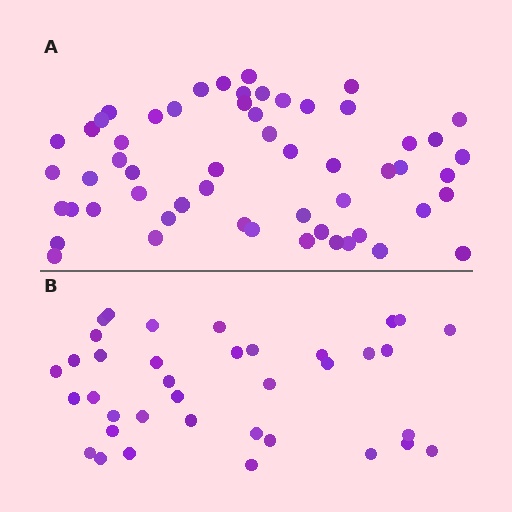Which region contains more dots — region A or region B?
Region A (the top region) has more dots.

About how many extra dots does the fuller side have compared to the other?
Region A has approximately 20 more dots than region B.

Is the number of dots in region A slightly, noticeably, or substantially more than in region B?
Region A has substantially more. The ratio is roughly 1.5 to 1.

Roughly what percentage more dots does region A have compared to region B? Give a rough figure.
About 50% more.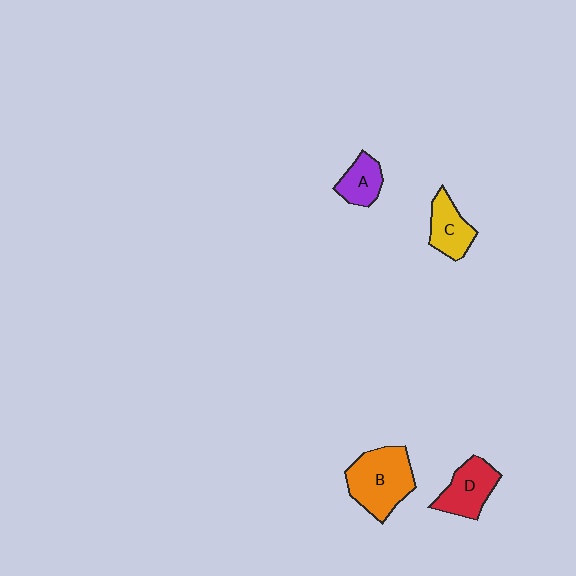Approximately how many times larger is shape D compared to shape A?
Approximately 1.4 times.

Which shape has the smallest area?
Shape A (purple).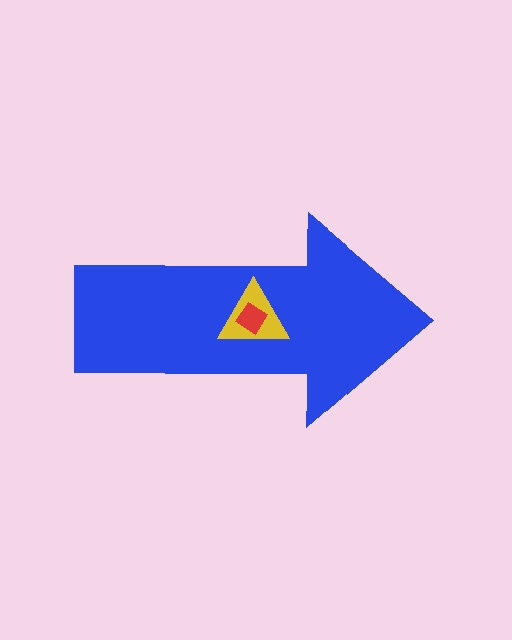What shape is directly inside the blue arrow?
The yellow triangle.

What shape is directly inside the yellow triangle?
The red diamond.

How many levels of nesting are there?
3.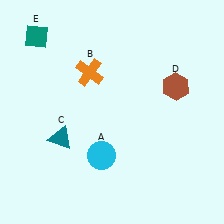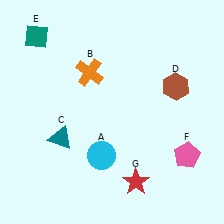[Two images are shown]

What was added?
A pink pentagon (F), a red star (G) were added in Image 2.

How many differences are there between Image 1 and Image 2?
There are 2 differences between the two images.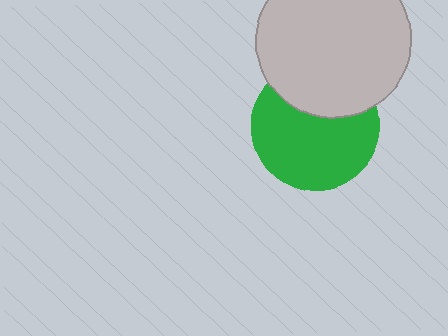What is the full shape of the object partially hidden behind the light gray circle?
The partially hidden object is a green circle.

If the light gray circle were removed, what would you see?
You would see the complete green circle.